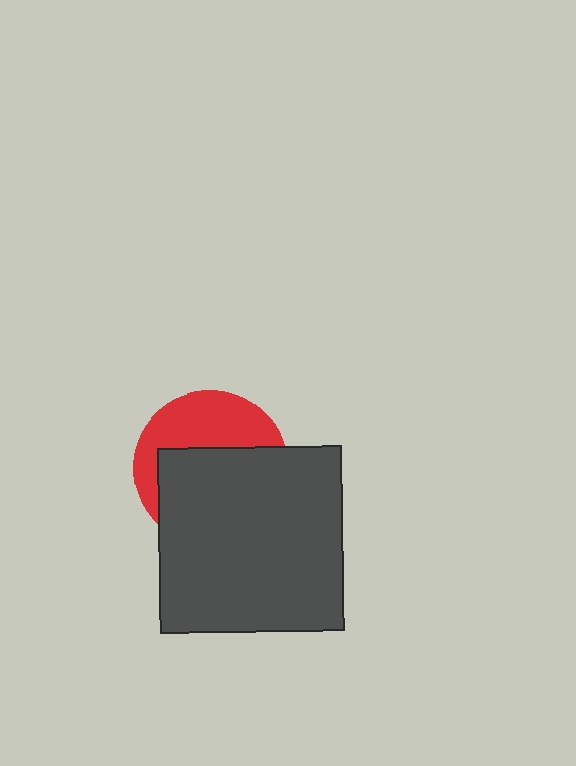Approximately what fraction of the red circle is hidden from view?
Roughly 60% of the red circle is hidden behind the dark gray square.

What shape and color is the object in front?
The object in front is a dark gray square.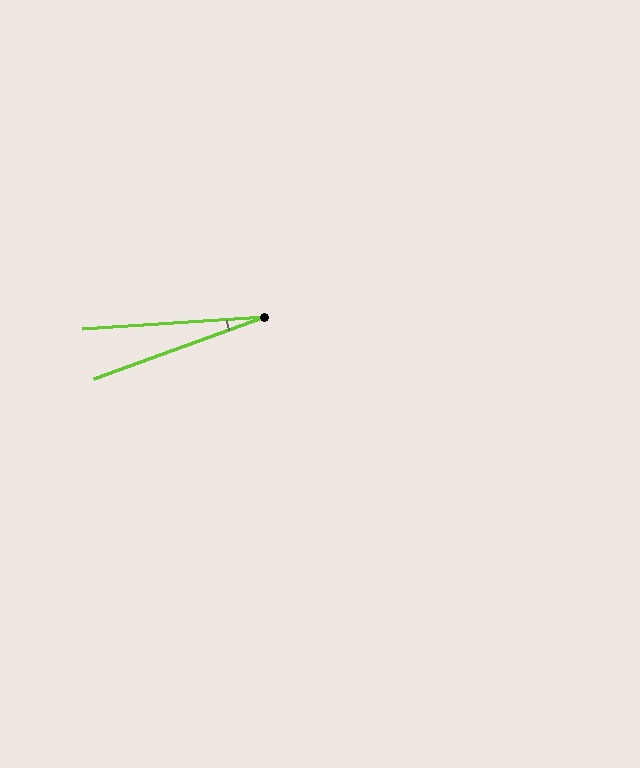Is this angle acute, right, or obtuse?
It is acute.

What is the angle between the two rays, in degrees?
Approximately 16 degrees.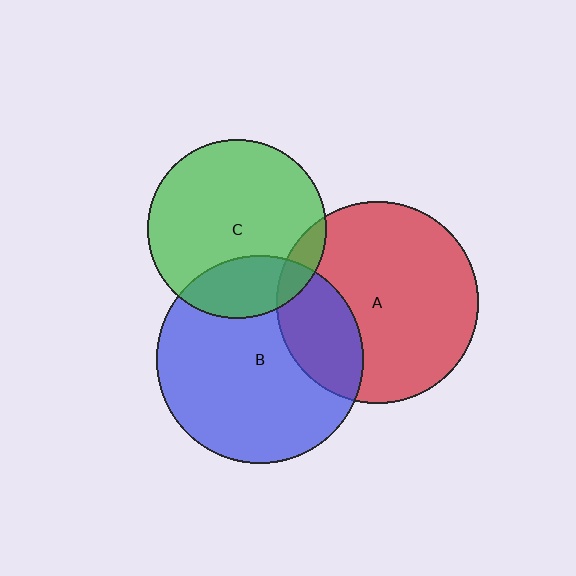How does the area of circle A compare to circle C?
Approximately 1.3 times.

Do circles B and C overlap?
Yes.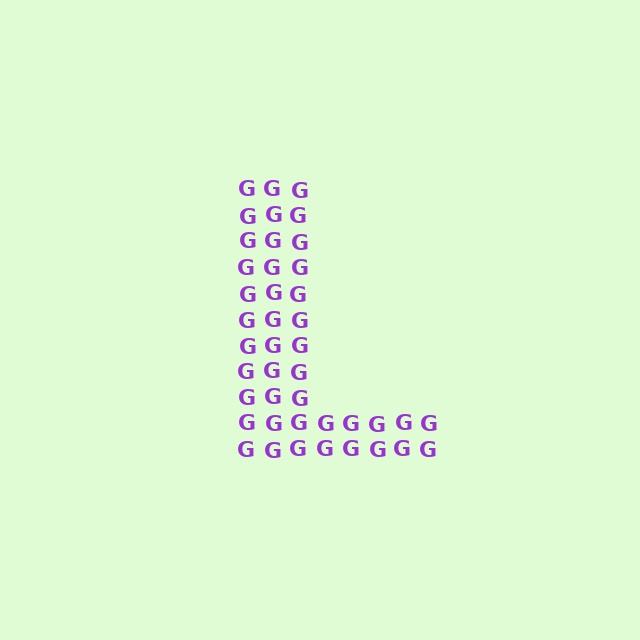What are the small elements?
The small elements are letter G's.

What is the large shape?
The large shape is the letter L.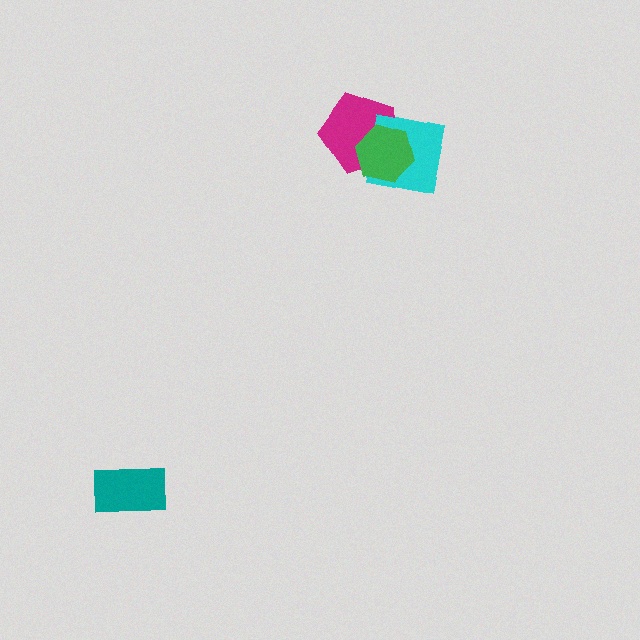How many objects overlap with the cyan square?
2 objects overlap with the cyan square.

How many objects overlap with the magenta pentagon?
2 objects overlap with the magenta pentagon.